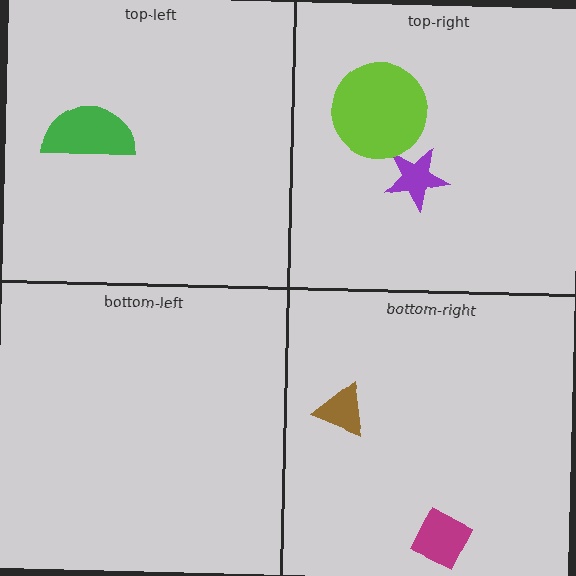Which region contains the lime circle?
The top-right region.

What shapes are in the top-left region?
The green semicircle.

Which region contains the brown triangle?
The bottom-right region.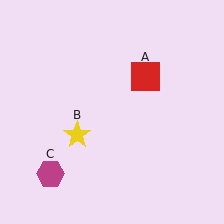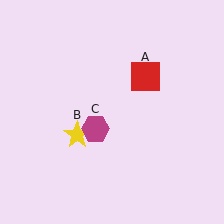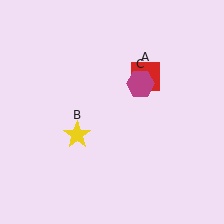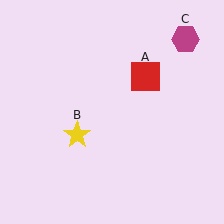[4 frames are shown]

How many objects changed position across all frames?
1 object changed position: magenta hexagon (object C).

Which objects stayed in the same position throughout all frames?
Red square (object A) and yellow star (object B) remained stationary.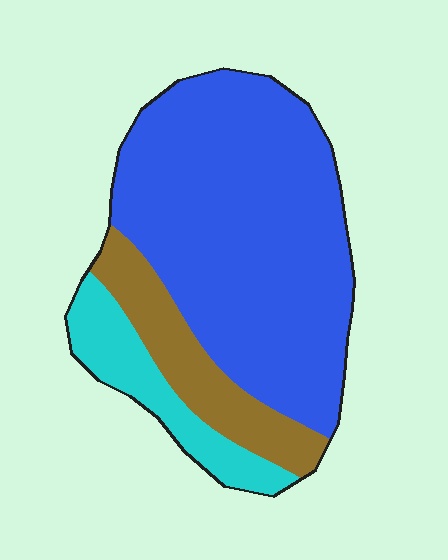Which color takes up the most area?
Blue, at roughly 70%.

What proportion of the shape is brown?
Brown covers 17% of the shape.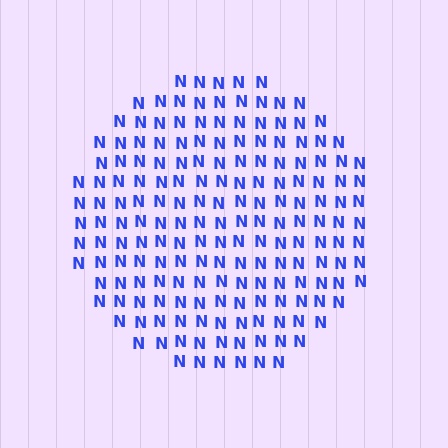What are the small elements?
The small elements are letter N's.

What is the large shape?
The large shape is a circle.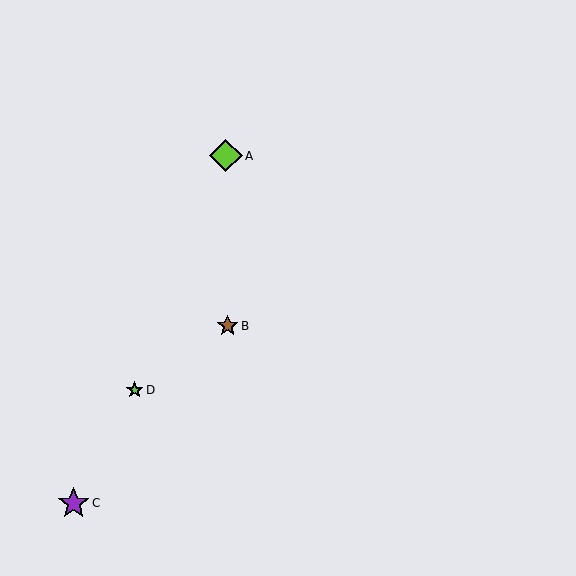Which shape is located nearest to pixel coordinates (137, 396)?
The lime star (labeled D) at (135, 390) is nearest to that location.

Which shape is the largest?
The lime diamond (labeled A) is the largest.